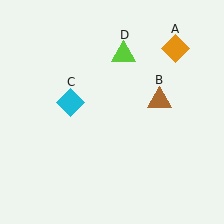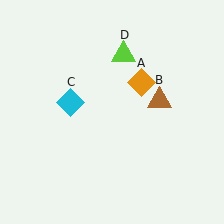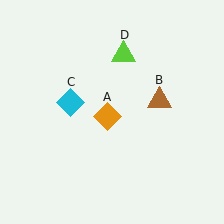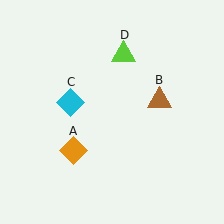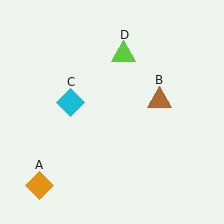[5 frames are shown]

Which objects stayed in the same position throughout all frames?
Brown triangle (object B) and cyan diamond (object C) and lime triangle (object D) remained stationary.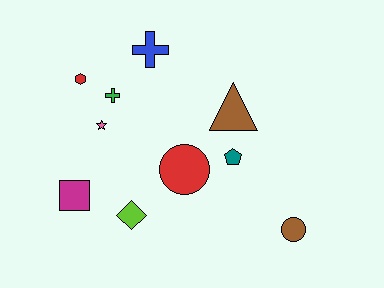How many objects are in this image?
There are 10 objects.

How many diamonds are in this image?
There is 1 diamond.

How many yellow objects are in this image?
There are no yellow objects.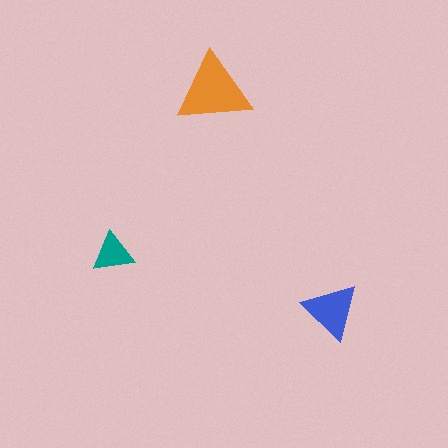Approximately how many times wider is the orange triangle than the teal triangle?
About 2 times wider.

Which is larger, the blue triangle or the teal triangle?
The blue one.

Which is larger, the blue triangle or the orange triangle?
The orange one.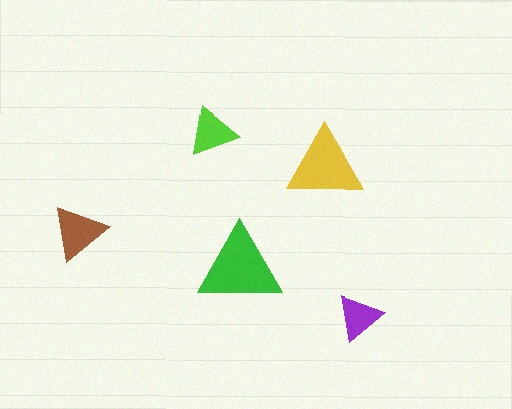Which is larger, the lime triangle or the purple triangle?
The lime one.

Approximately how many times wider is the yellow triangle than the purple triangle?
About 1.5 times wider.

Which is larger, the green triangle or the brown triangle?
The green one.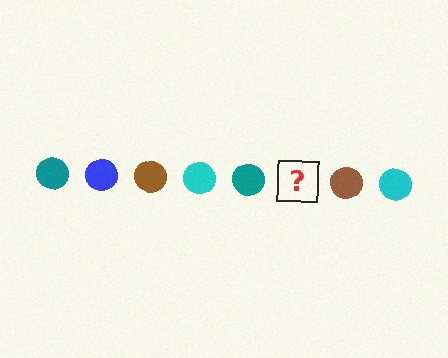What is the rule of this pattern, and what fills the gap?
The rule is that the pattern cycles through teal, blue, brown, cyan circles. The gap should be filled with a blue circle.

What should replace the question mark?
The question mark should be replaced with a blue circle.